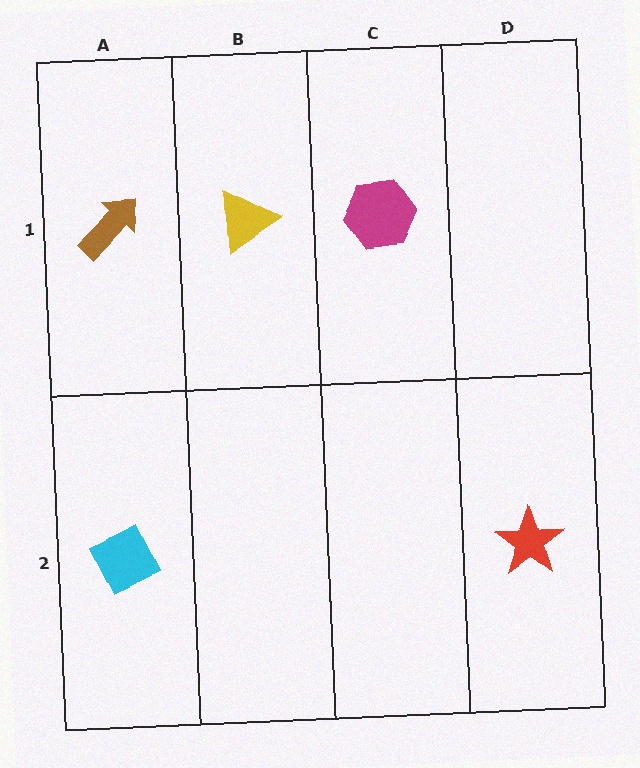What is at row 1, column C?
A magenta hexagon.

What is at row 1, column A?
A brown arrow.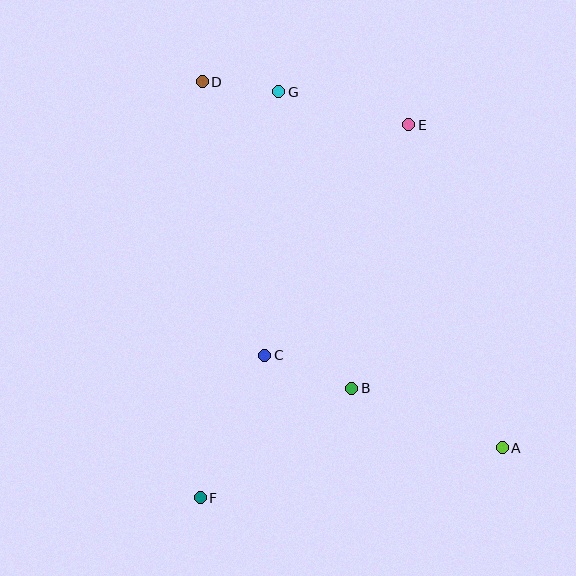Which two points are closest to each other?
Points D and G are closest to each other.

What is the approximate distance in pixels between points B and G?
The distance between B and G is approximately 305 pixels.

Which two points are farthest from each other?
Points A and D are farthest from each other.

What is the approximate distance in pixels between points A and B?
The distance between A and B is approximately 162 pixels.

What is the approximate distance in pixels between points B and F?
The distance between B and F is approximately 187 pixels.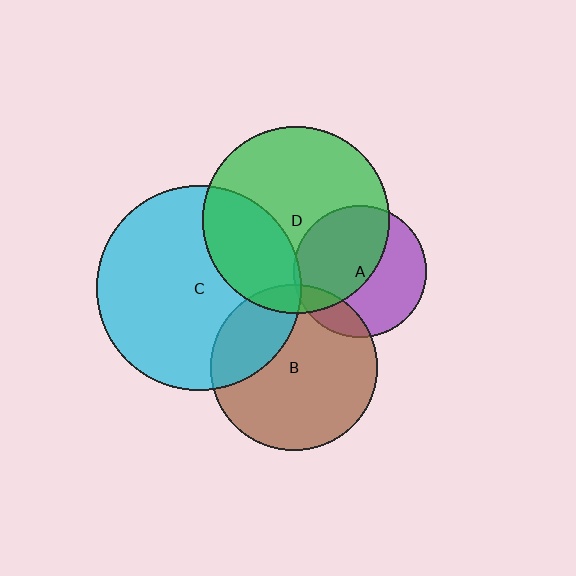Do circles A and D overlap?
Yes.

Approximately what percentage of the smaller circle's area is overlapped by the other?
Approximately 55%.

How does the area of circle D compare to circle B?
Approximately 1.3 times.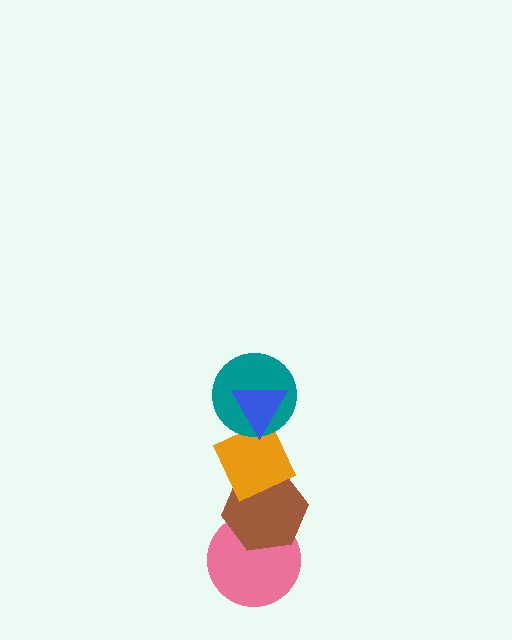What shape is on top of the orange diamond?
The teal circle is on top of the orange diamond.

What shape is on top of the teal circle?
The blue triangle is on top of the teal circle.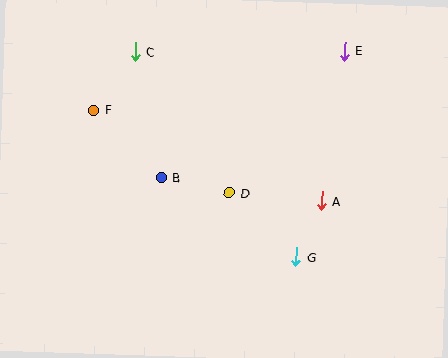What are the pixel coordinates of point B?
Point B is at (161, 178).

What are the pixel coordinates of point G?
Point G is at (296, 257).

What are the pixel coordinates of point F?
Point F is at (94, 110).